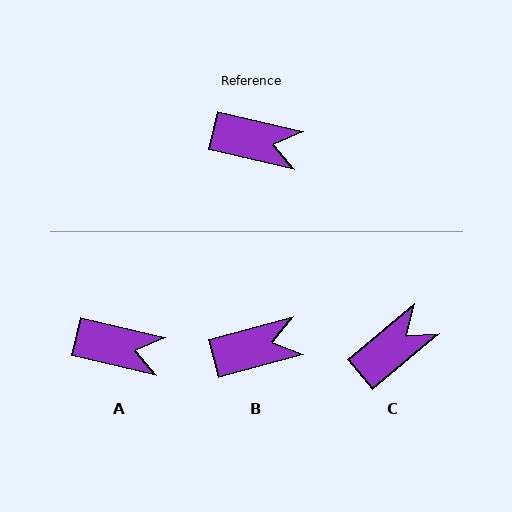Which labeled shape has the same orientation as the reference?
A.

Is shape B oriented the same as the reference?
No, it is off by about 28 degrees.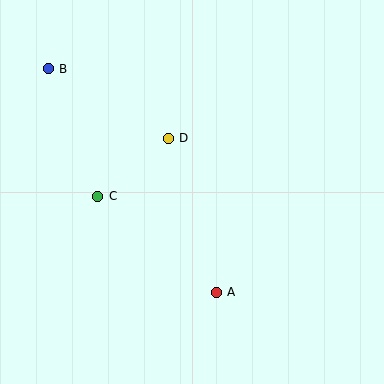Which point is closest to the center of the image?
Point D at (168, 138) is closest to the center.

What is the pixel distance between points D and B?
The distance between D and B is 138 pixels.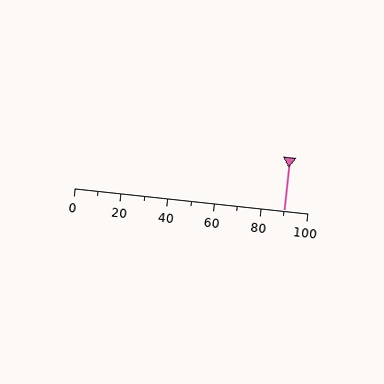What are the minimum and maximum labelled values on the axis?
The axis runs from 0 to 100.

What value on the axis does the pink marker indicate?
The marker indicates approximately 90.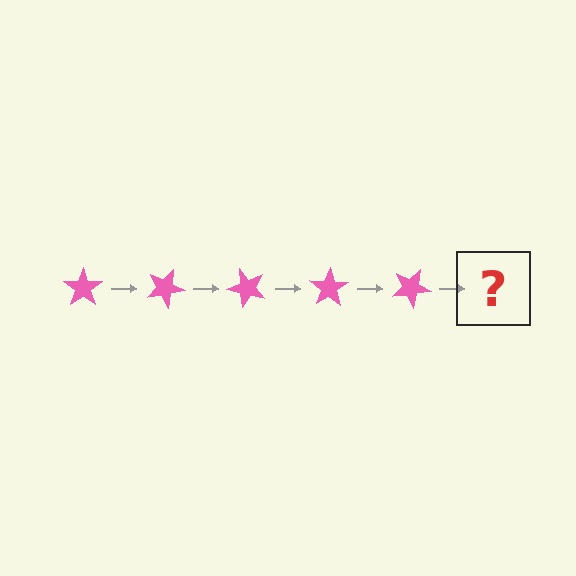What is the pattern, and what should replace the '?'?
The pattern is that the star rotates 25 degrees each step. The '?' should be a pink star rotated 125 degrees.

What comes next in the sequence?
The next element should be a pink star rotated 125 degrees.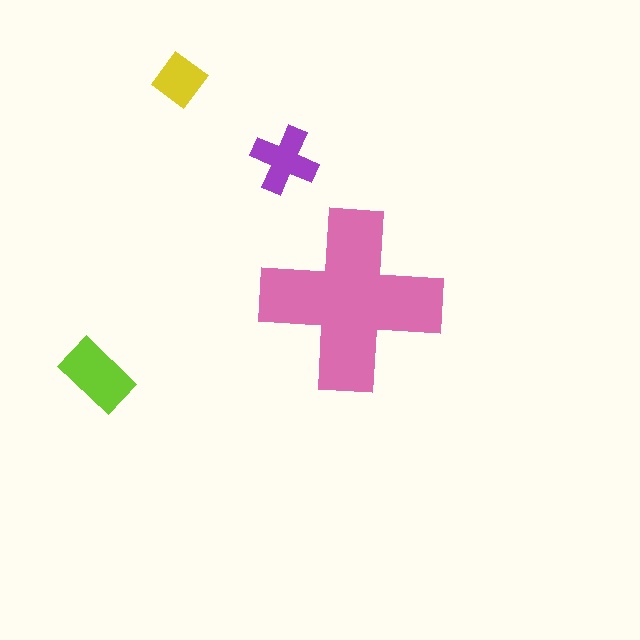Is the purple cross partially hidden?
No, the purple cross is fully visible.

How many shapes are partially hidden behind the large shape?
0 shapes are partially hidden.